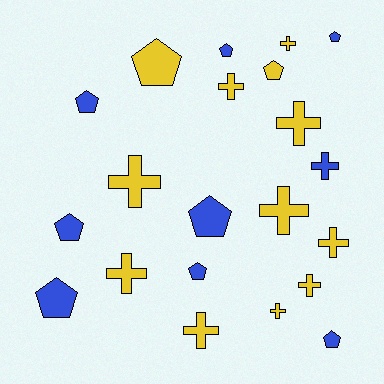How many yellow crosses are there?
There are 10 yellow crosses.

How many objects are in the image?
There are 21 objects.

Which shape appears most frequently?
Cross, with 11 objects.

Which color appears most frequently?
Yellow, with 12 objects.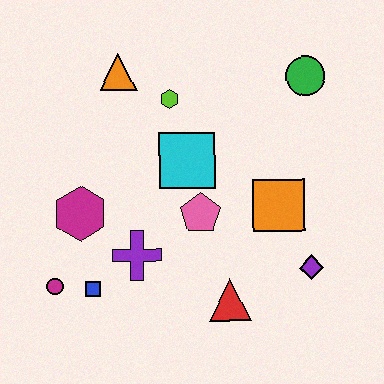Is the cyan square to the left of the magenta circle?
No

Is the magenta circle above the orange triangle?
No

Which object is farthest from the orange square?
The magenta circle is farthest from the orange square.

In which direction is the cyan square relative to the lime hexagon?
The cyan square is below the lime hexagon.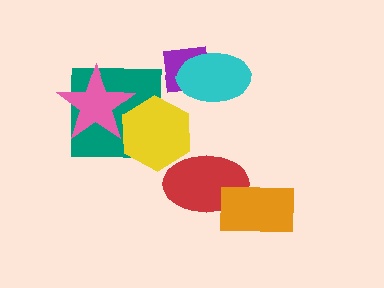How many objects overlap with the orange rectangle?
1 object overlaps with the orange rectangle.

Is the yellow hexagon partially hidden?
Yes, it is partially covered by another shape.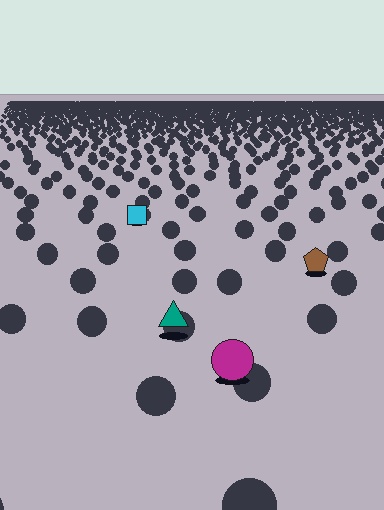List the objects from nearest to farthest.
From nearest to farthest: the magenta circle, the teal triangle, the brown pentagon, the cyan square.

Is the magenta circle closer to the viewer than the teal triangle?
Yes. The magenta circle is closer — you can tell from the texture gradient: the ground texture is coarser near it.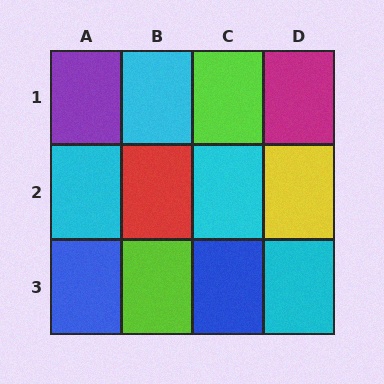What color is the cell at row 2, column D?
Yellow.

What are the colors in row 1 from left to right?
Purple, cyan, lime, magenta.